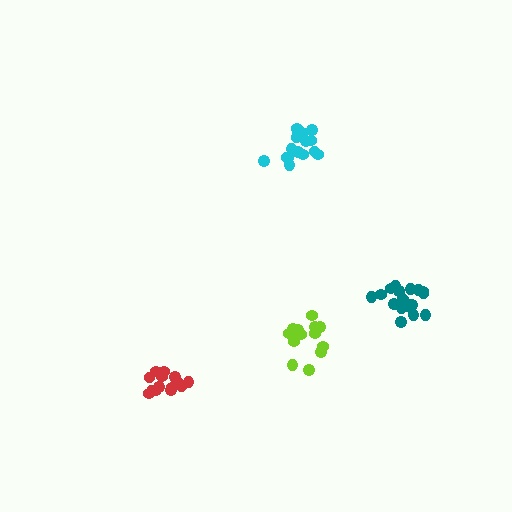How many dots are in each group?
Group 1: 18 dots, Group 2: 15 dots, Group 3: 16 dots, Group 4: 15 dots (64 total).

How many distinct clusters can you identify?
There are 4 distinct clusters.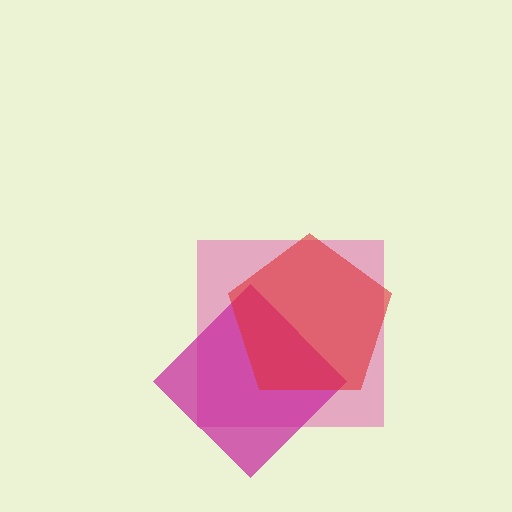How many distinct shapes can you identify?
There are 3 distinct shapes: a pink square, a magenta diamond, a red pentagon.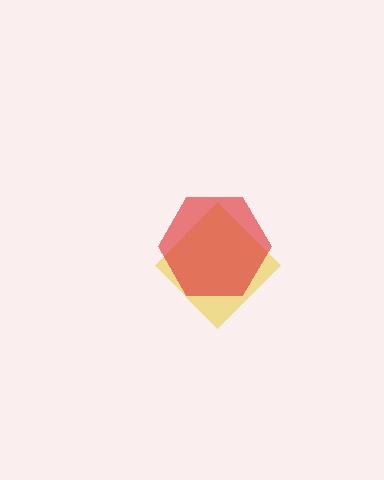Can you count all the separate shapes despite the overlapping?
Yes, there are 2 separate shapes.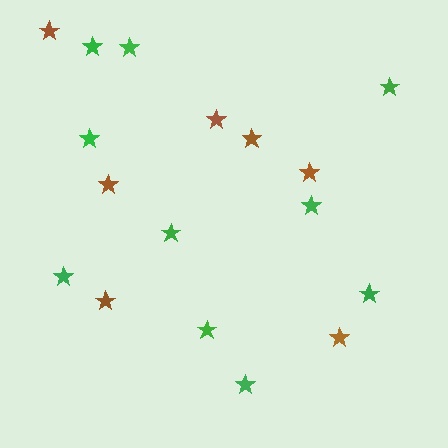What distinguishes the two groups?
There are 2 groups: one group of brown stars (7) and one group of green stars (10).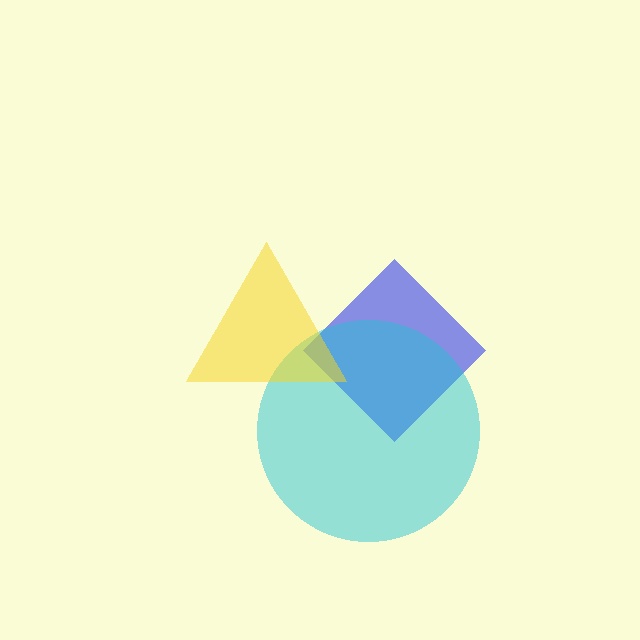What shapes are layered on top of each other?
The layered shapes are: a blue diamond, a cyan circle, a yellow triangle.